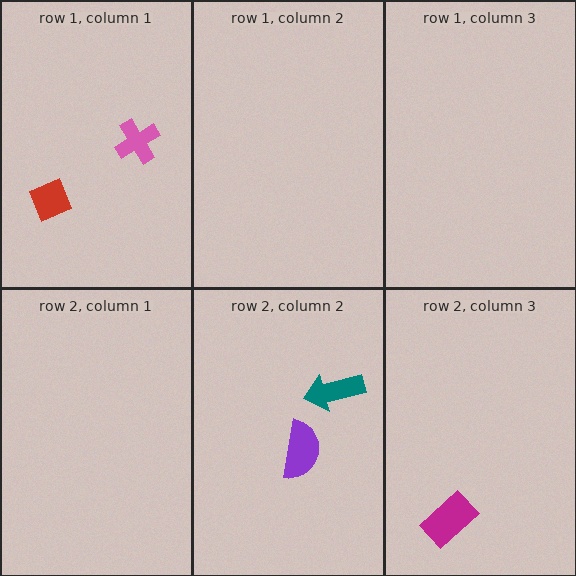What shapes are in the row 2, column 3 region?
The magenta rectangle.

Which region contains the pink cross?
The row 1, column 1 region.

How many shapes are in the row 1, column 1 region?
2.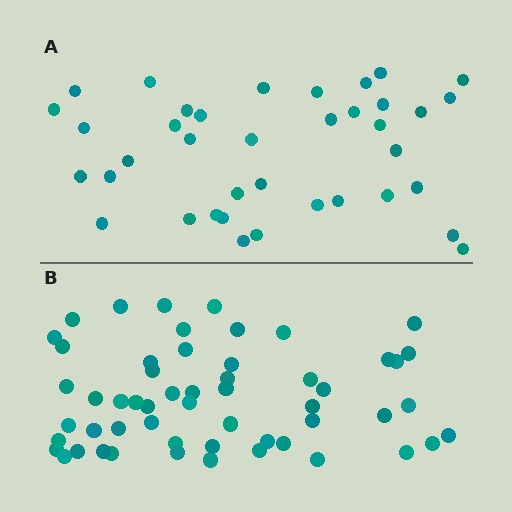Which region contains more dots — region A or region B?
Region B (the bottom region) has more dots.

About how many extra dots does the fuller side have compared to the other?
Region B has approximately 15 more dots than region A.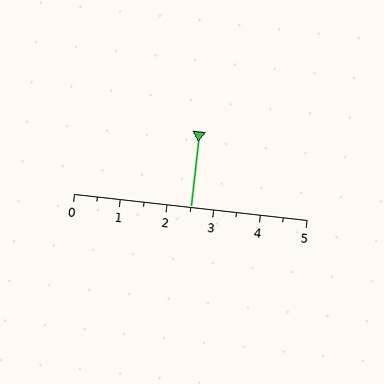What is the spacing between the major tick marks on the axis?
The major ticks are spaced 1 apart.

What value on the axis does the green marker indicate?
The marker indicates approximately 2.5.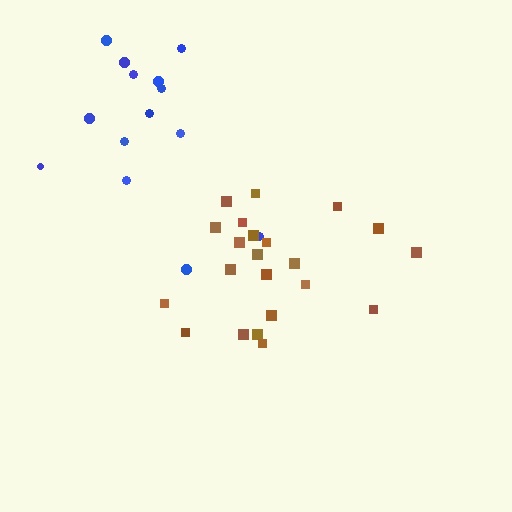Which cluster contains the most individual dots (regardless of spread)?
Brown (22).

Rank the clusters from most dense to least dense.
brown, blue.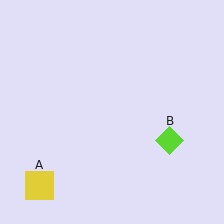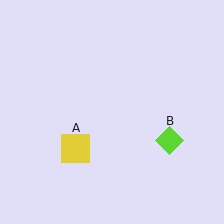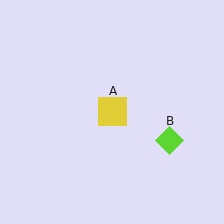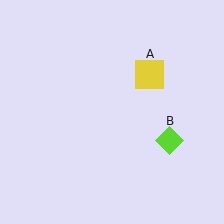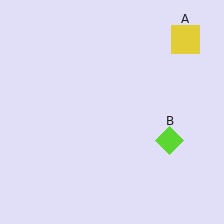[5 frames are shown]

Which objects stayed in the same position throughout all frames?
Lime diamond (object B) remained stationary.